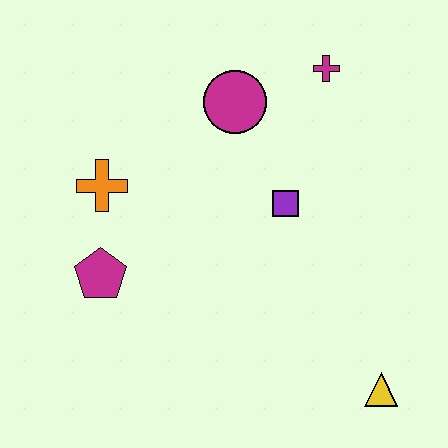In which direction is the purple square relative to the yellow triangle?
The purple square is above the yellow triangle.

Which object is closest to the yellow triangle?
The purple square is closest to the yellow triangle.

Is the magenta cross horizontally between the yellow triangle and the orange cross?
Yes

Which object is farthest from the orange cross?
The yellow triangle is farthest from the orange cross.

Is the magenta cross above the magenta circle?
Yes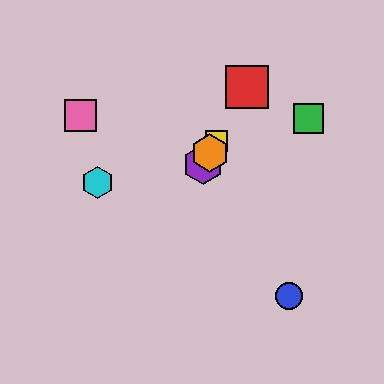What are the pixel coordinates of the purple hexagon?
The purple hexagon is at (203, 164).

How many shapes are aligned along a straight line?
4 shapes (the red square, the yellow square, the purple hexagon, the orange hexagon) are aligned along a straight line.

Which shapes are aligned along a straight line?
The red square, the yellow square, the purple hexagon, the orange hexagon are aligned along a straight line.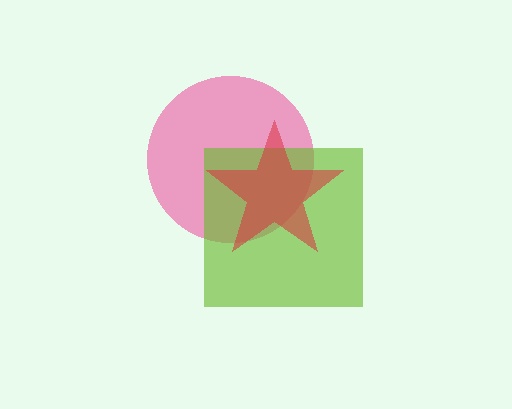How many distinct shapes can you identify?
There are 3 distinct shapes: a pink circle, a lime square, a red star.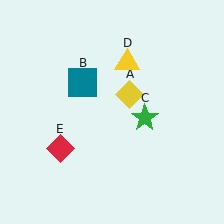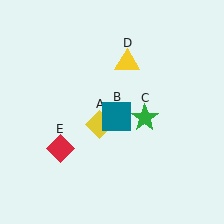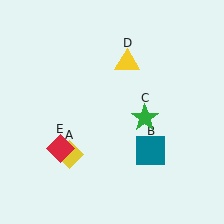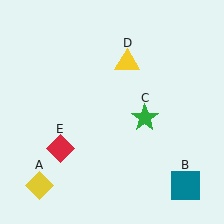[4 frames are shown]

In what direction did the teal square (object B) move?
The teal square (object B) moved down and to the right.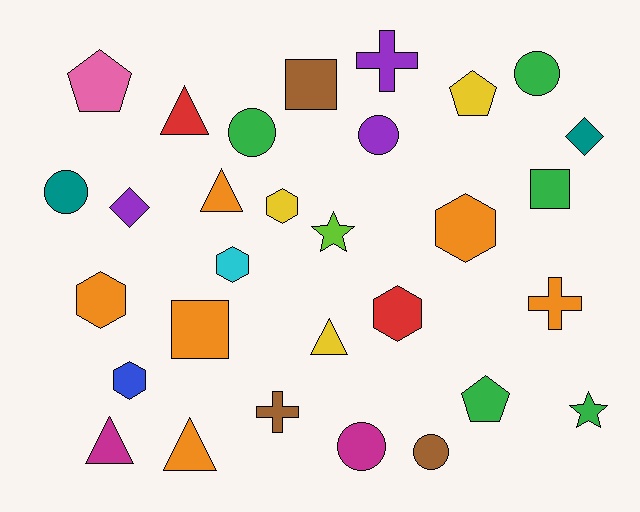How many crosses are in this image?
There are 3 crosses.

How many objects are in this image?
There are 30 objects.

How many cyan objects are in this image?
There is 1 cyan object.